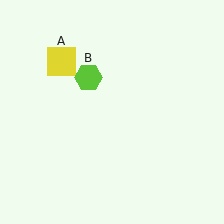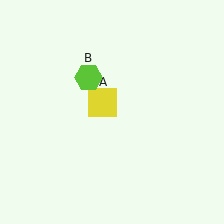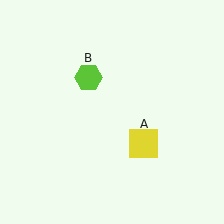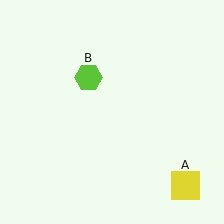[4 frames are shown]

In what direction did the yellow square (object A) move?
The yellow square (object A) moved down and to the right.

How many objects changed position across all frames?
1 object changed position: yellow square (object A).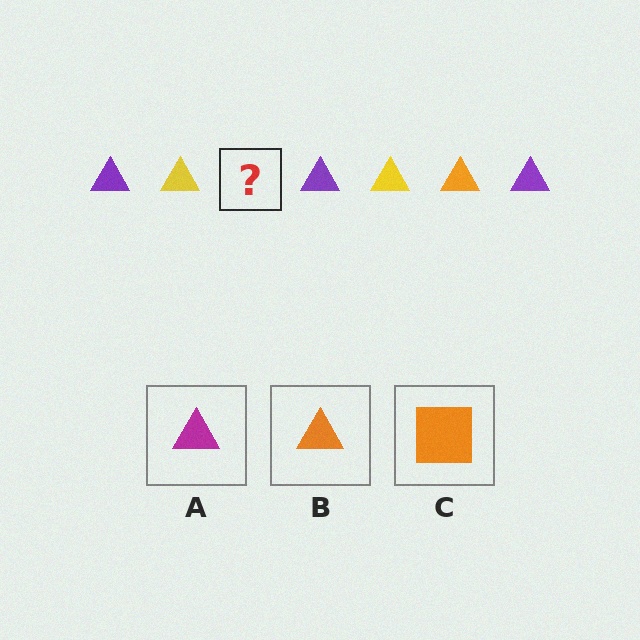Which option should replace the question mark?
Option B.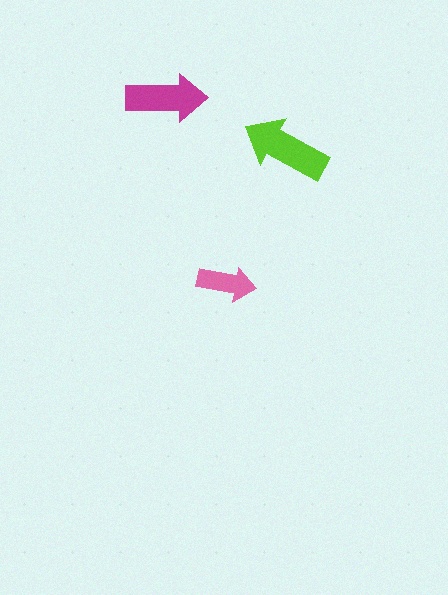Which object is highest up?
The magenta arrow is topmost.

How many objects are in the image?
There are 3 objects in the image.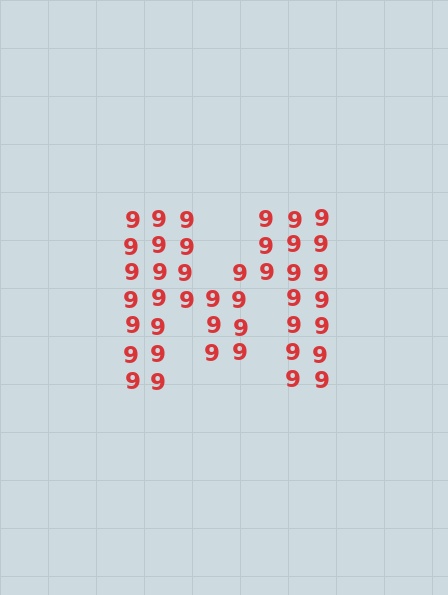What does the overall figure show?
The overall figure shows the letter M.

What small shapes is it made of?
It is made of small digit 9's.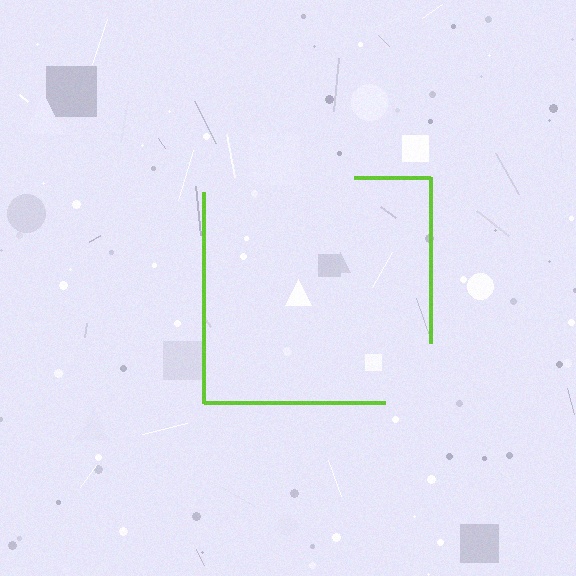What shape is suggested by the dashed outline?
The dashed outline suggests a square.